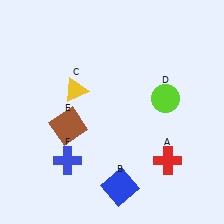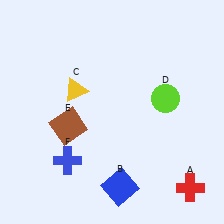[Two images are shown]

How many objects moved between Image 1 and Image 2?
1 object moved between the two images.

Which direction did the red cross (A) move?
The red cross (A) moved down.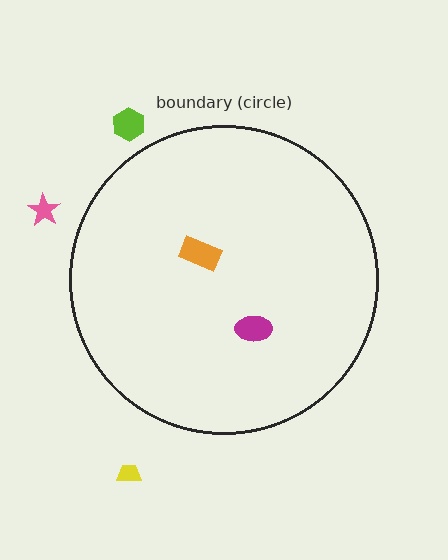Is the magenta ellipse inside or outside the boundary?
Inside.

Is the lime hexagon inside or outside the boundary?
Outside.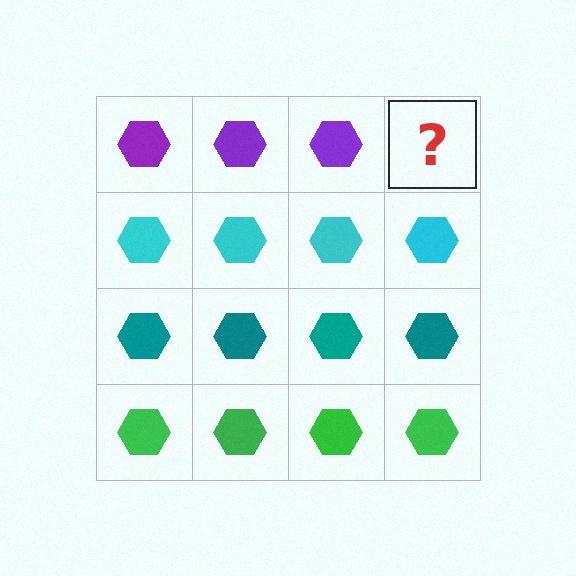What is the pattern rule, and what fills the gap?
The rule is that each row has a consistent color. The gap should be filled with a purple hexagon.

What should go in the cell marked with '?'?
The missing cell should contain a purple hexagon.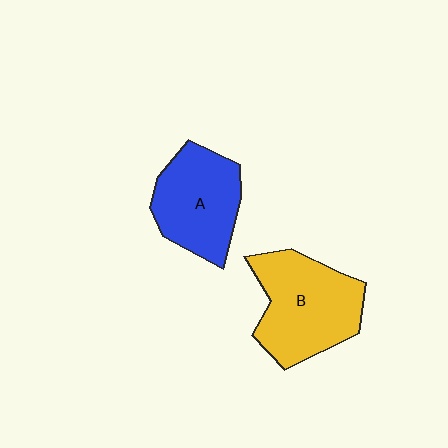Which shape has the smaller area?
Shape A (blue).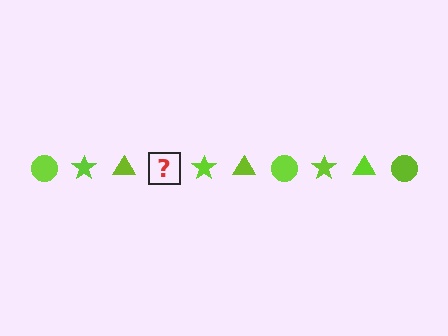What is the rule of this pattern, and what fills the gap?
The rule is that the pattern cycles through circle, star, triangle shapes in lime. The gap should be filled with a lime circle.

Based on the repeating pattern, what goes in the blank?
The blank should be a lime circle.